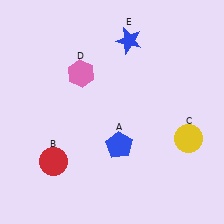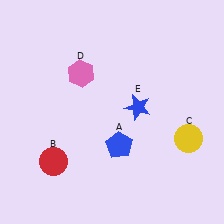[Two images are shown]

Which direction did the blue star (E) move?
The blue star (E) moved down.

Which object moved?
The blue star (E) moved down.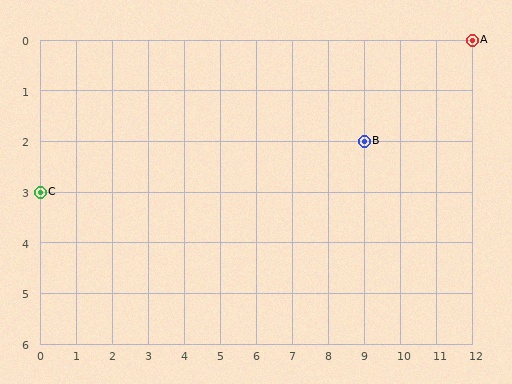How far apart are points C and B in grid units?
Points C and B are 9 columns and 1 row apart (about 9.1 grid units diagonally).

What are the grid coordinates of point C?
Point C is at grid coordinates (0, 3).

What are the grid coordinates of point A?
Point A is at grid coordinates (12, 0).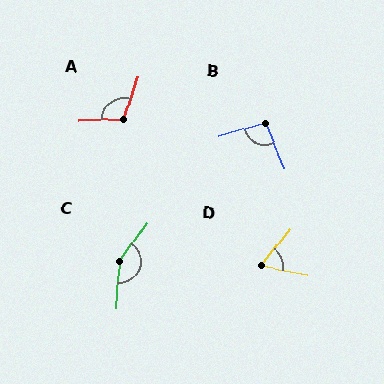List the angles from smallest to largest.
D (63°), B (96°), A (110°), C (148°).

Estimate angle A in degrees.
Approximately 110 degrees.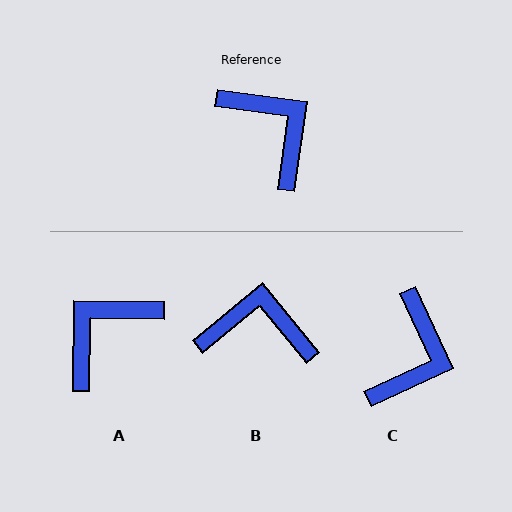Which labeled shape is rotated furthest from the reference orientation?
A, about 97 degrees away.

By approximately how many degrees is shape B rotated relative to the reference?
Approximately 47 degrees counter-clockwise.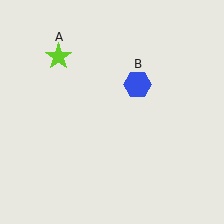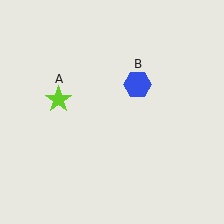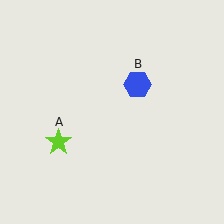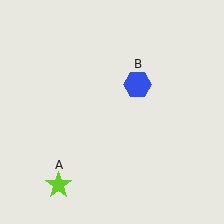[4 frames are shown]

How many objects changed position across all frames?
1 object changed position: lime star (object A).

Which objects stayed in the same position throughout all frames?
Blue hexagon (object B) remained stationary.